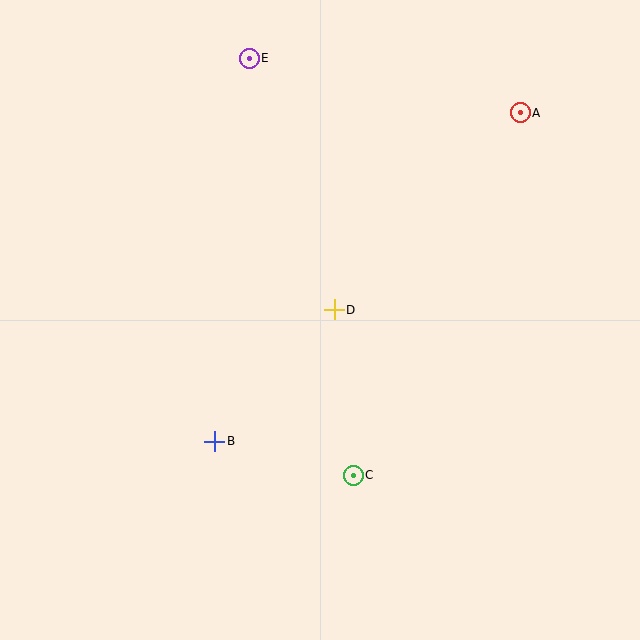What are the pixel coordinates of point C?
Point C is at (353, 475).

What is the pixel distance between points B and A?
The distance between B and A is 449 pixels.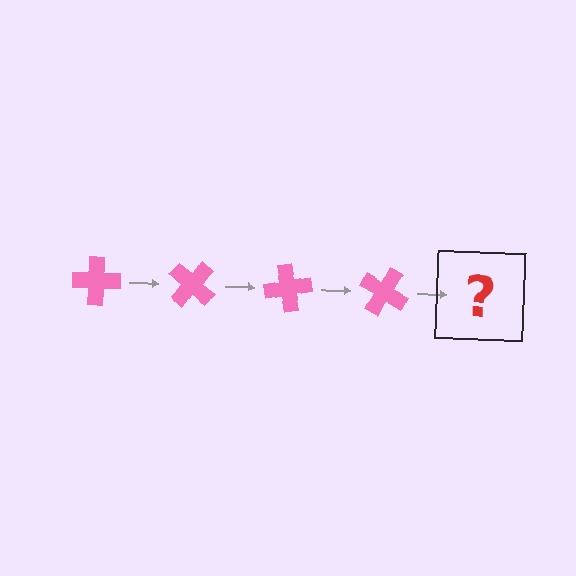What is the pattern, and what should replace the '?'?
The pattern is that the cross rotates 40 degrees each step. The '?' should be a pink cross rotated 160 degrees.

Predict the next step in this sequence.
The next step is a pink cross rotated 160 degrees.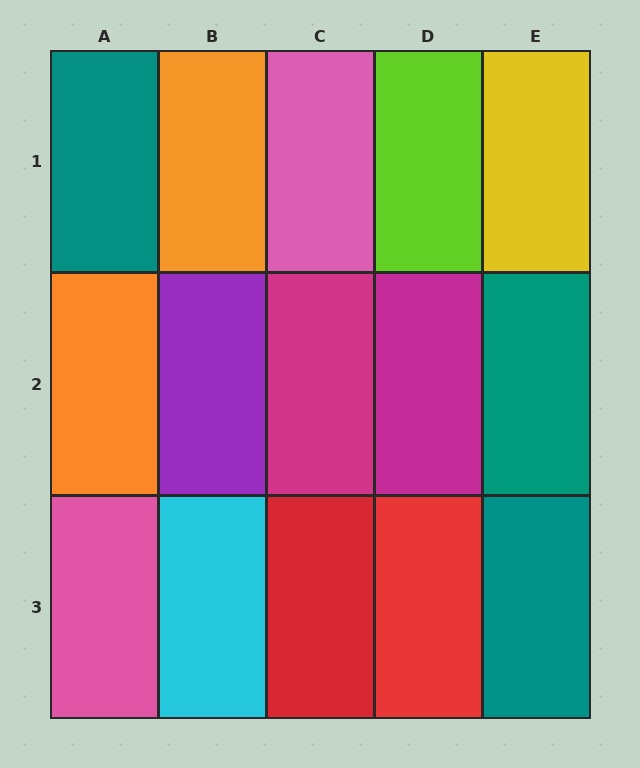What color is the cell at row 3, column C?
Red.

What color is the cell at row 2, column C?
Magenta.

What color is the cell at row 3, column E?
Teal.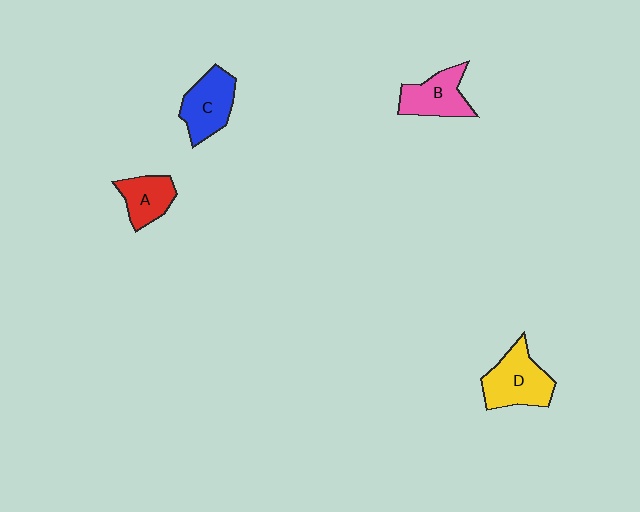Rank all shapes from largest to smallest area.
From largest to smallest: D (yellow), C (blue), B (pink), A (red).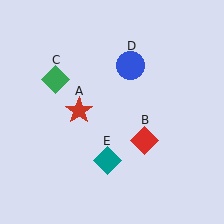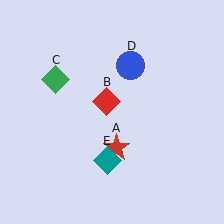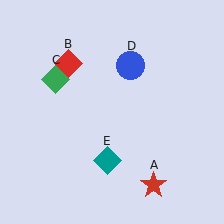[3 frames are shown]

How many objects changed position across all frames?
2 objects changed position: red star (object A), red diamond (object B).